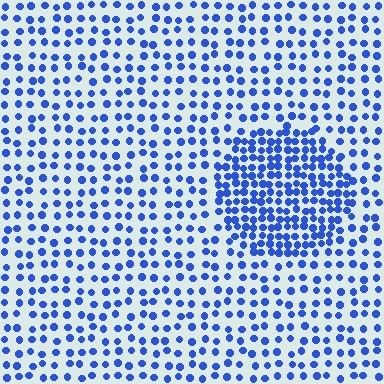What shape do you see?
I see a circle.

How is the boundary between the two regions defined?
The boundary is defined by a change in element density (approximately 2.1x ratio). All elements are the same color, size, and shape.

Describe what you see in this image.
The image contains small blue elements arranged at two different densities. A circle-shaped region is visible where the elements are more densely packed than the surrounding area.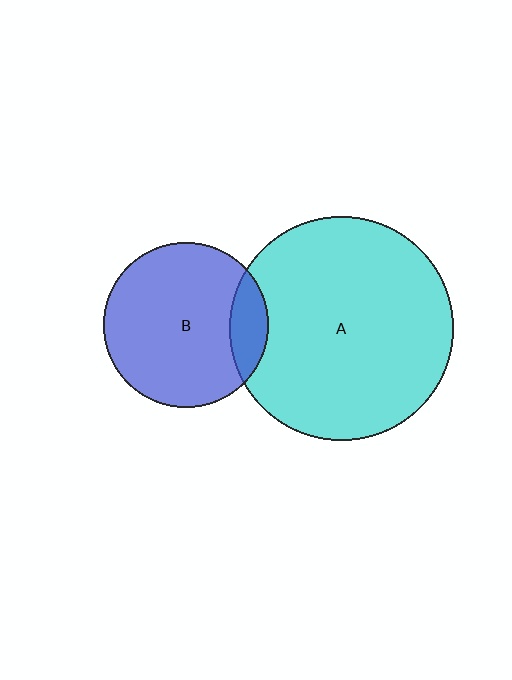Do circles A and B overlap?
Yes.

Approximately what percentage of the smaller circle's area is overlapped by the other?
Approximately 15%.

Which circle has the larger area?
Circle A (cyan).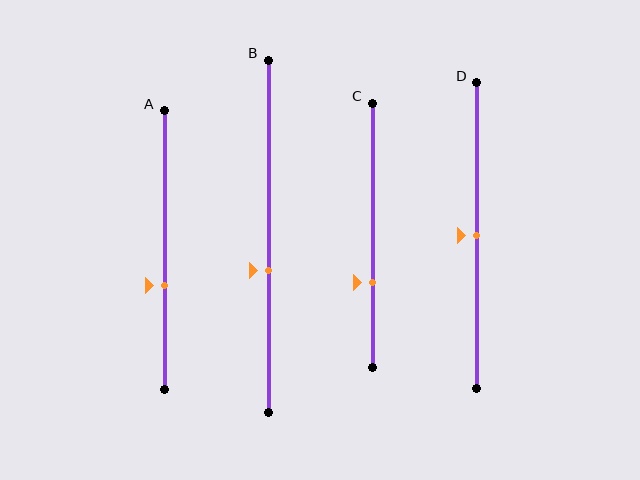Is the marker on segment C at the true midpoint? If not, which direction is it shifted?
No, the marker on segment C is shifted downward by about 18% of the segment length.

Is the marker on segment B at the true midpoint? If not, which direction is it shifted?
No, the marker on segment B is shifted downward by about 10% of the segment length.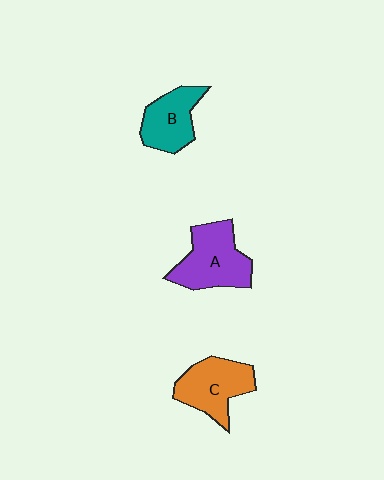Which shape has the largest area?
Shape A (purple).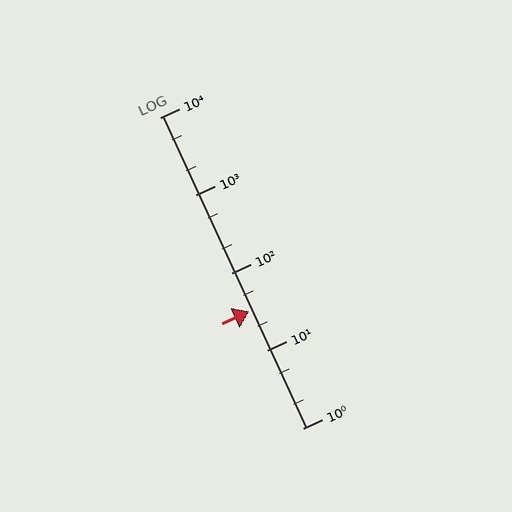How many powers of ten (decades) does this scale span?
The scale spans 4 decades, from 1 to 10000.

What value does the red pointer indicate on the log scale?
The pointer indicates approximately 32.